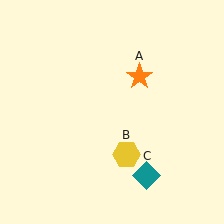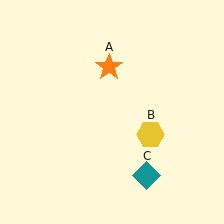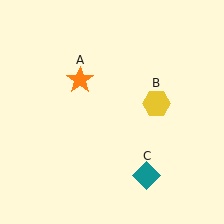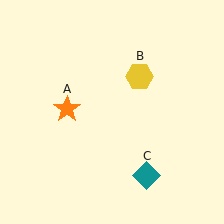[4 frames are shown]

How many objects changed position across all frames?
2 objects changed position: orange star (object A), yellow hexagon (object B).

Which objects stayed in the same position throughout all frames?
Teal diamond (object C) remained stationary.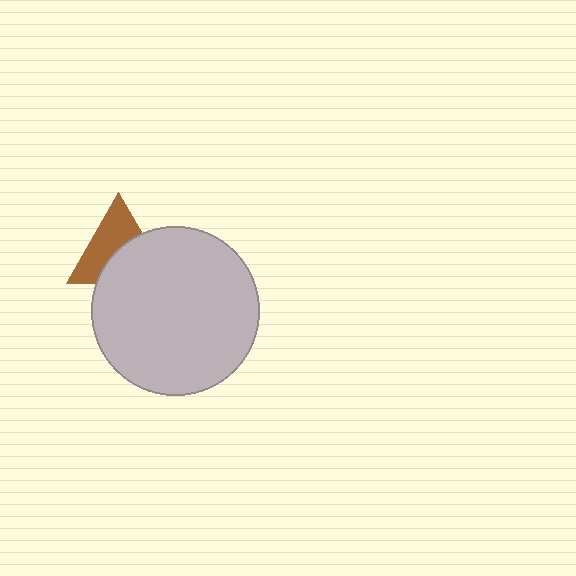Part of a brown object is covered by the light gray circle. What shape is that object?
It is a triangle.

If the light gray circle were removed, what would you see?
You would see the complete brown triangle.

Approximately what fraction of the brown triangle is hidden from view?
Roughly 47% of the brown triangle is hidden behind the light gray circle.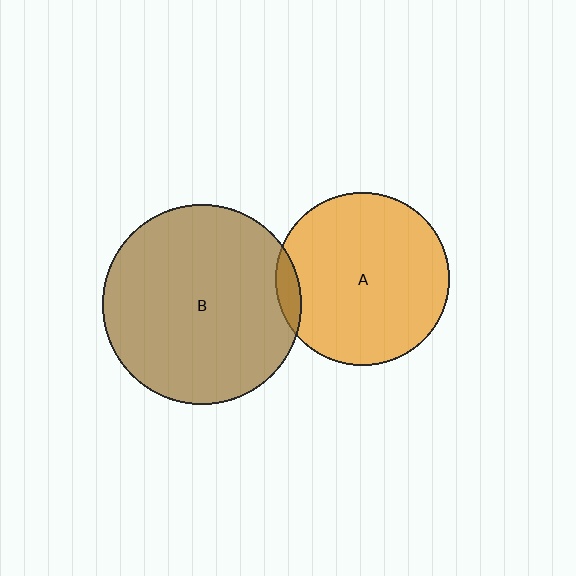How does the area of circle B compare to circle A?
Approximately 1.3 times.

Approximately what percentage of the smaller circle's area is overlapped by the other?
Approximately 5%.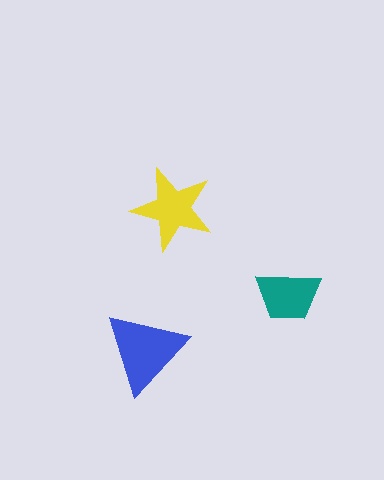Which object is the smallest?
The teal trapezoid.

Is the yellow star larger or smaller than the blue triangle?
Smaller.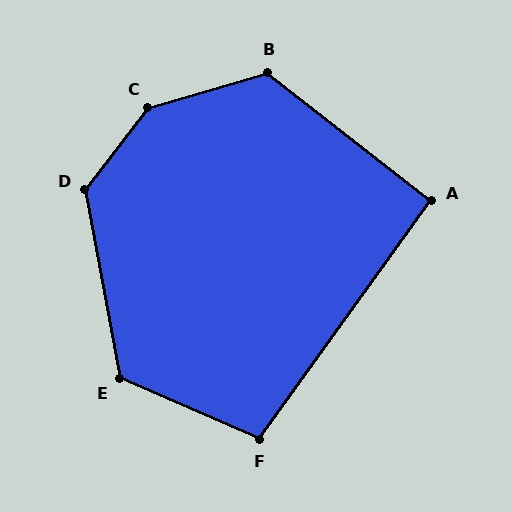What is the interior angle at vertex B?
Approximately 126 degrees (obtuse).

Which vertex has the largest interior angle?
C, at approximately 144 degrees.